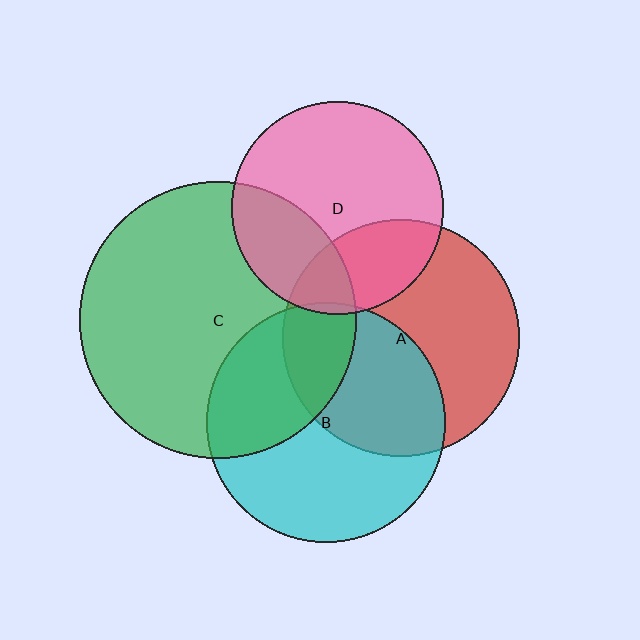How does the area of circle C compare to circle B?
Approximately 1.3 times.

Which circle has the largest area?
Circle C (green).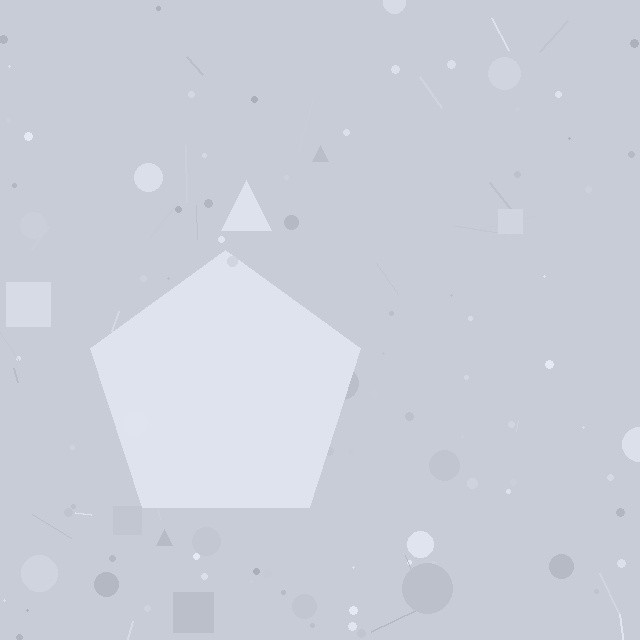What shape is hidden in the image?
A pentagon is hidden in the image.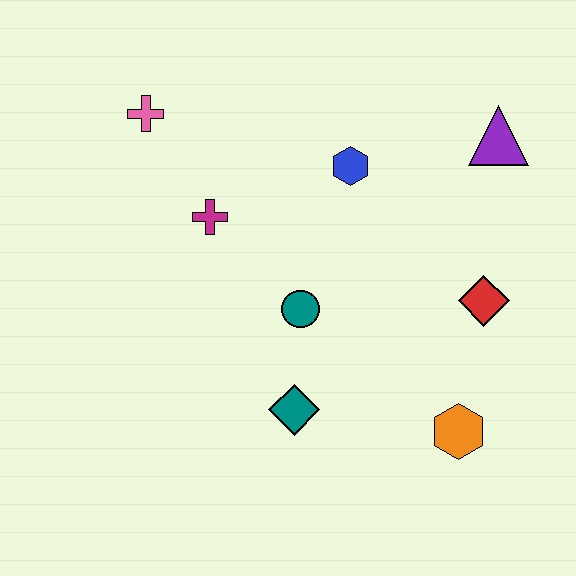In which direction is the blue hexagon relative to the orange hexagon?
The blue hexagon is above the orange hexagon.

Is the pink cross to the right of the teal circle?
No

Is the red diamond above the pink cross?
No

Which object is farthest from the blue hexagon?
The orange hexagon is farthest from the blue hexagon.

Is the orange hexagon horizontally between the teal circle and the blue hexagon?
No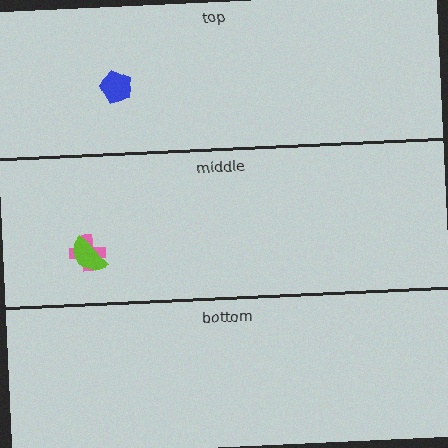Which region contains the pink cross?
The middle region.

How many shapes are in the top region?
1.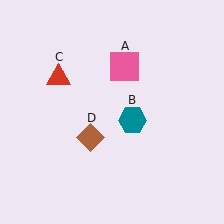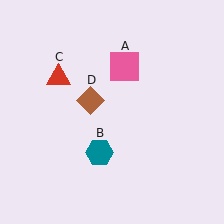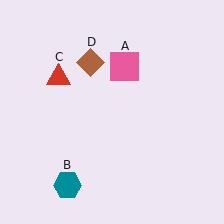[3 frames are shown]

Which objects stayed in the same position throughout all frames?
Pink square (object A) and red triangle (object C) remained stationary.